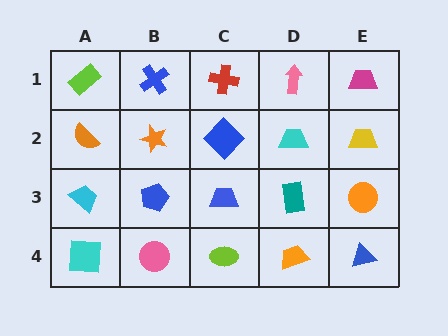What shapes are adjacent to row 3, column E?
A yellow trapezoid (row 2, column E), a blue triangle (row 4, column E), a teal rectangle (row 3, column D).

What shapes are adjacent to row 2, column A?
A lime rectangle (row 1, column A), a cyan trapezoid (row 3, column A), an orange star (row 2, column B).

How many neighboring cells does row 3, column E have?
3.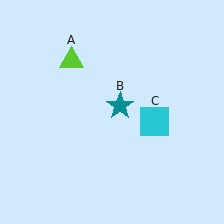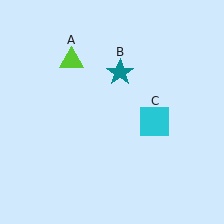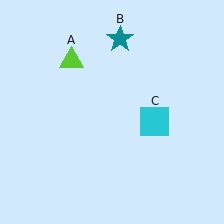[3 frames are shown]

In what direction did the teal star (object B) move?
The teal star (object B) moved up.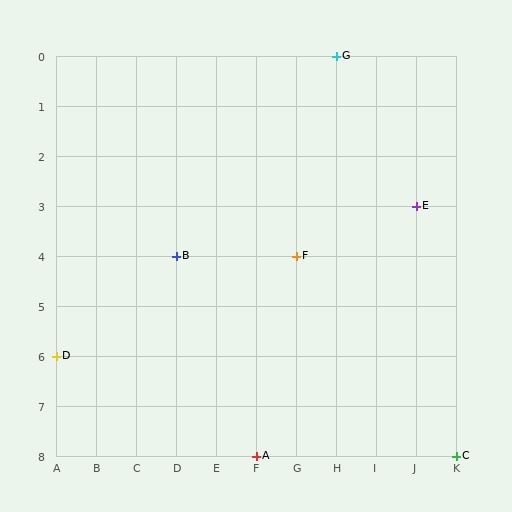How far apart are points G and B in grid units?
Points G and B are 4 columns and 4 rows apart (about 5.7 grid units diagonally).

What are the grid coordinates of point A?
Point A is at grid coordinates (F, 8).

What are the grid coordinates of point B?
Point B is at grid coordinates (D, 4).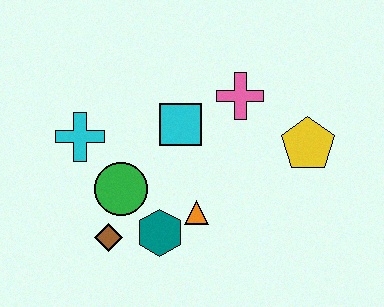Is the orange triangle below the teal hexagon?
No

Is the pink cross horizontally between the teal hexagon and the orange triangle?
No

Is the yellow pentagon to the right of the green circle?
Yes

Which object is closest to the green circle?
The brown diamond is closest to the green circle.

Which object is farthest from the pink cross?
The brown diamond is farthest from the pink cross.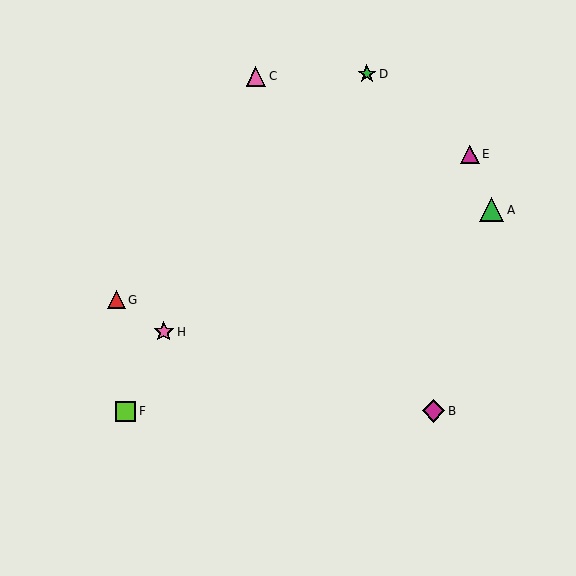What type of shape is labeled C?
Shape C is a pink triangle.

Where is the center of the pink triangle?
The center of the pink triangle is at (256, 76).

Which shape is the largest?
The green triangle (labeled A) is the largest.